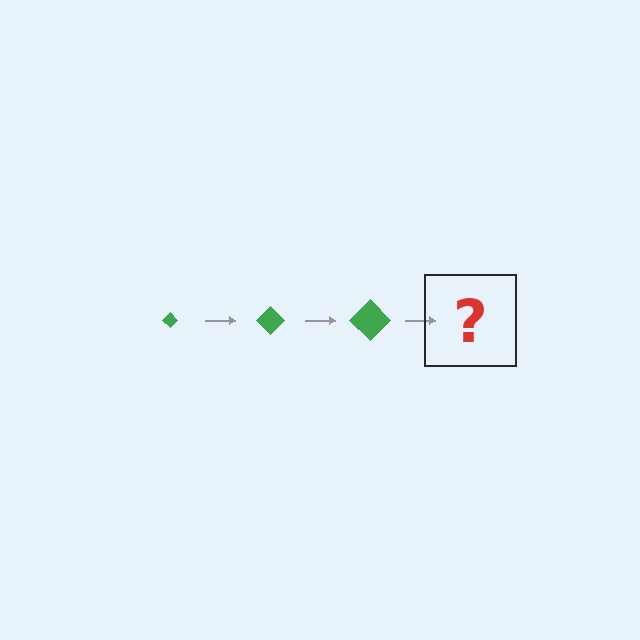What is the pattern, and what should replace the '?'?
The pattern is that the diamond gets progressively larger each step. The '?' should be a green diamond, larger than the previous one.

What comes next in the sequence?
The next element should be a green diamond, larger than the previous one.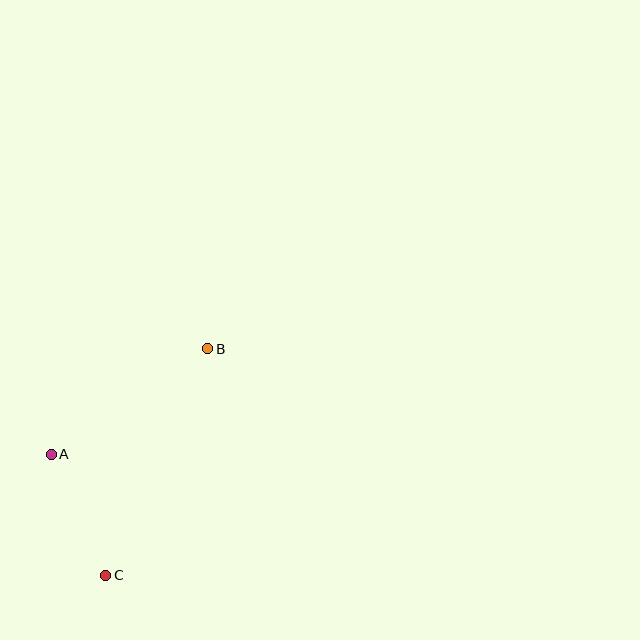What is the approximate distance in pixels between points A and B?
The distance between A and B is approximately 189 pixels.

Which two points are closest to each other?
Points A and C are closest to each other.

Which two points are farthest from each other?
Points B and C are farthest from each other.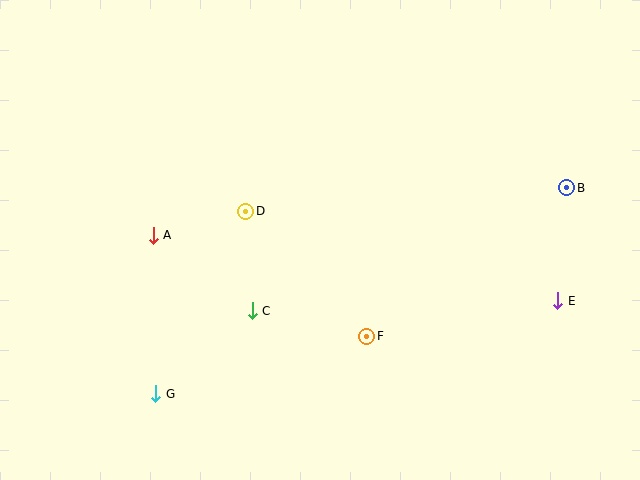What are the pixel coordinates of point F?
Point F is at (367, 336).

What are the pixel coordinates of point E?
Point E is at (557, 301).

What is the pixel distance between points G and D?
The distance between G and D is 204 pixels.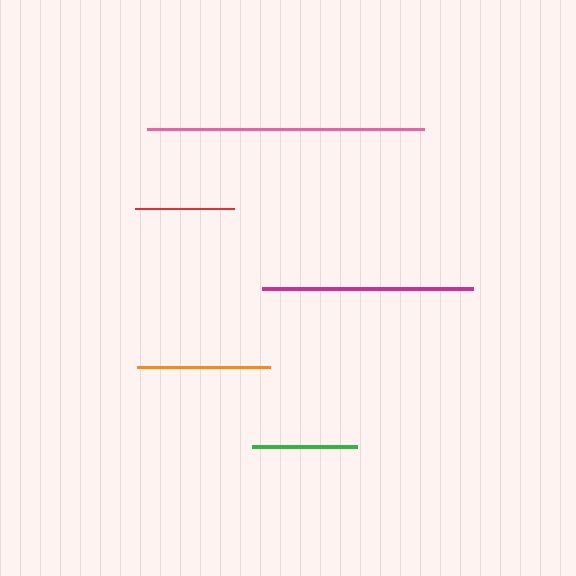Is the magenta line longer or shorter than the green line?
The magenta line is longer than the green line.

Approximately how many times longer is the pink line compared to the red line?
The pink line is approximately 2.8 times the length of the red line.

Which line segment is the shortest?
The red line is the shortest at approximately 99 pixels.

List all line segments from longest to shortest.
From longest to shortest: pink, magenta, orange, green, red.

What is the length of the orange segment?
The orange segment is approximately 133 pixels long.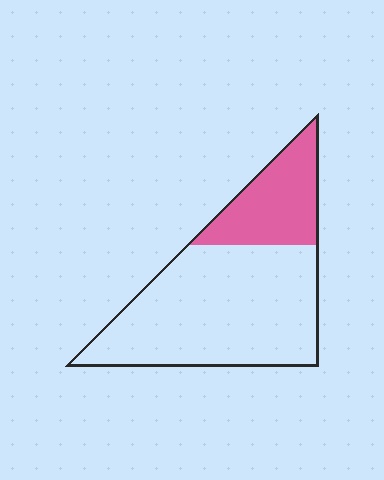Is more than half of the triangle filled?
No.